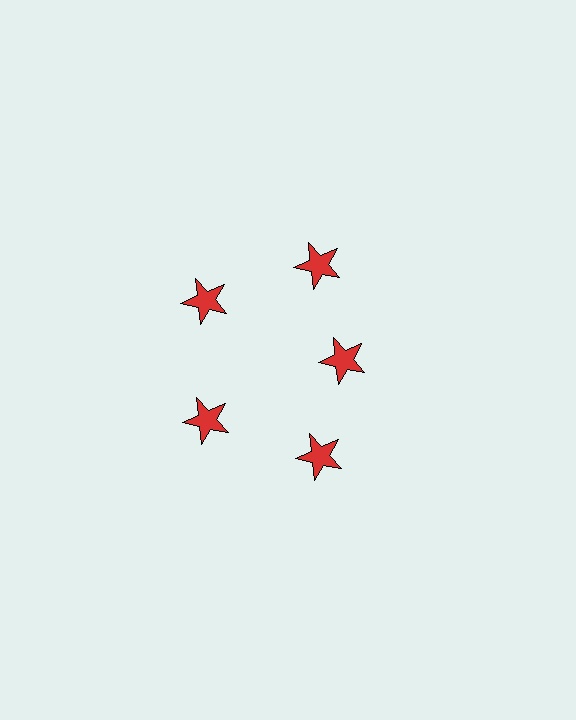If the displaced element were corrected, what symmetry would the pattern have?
It would have 5-fold rotational symmetry — the pattern would map onto itself every 72 degrees.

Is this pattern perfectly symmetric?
No. The 5 red stars are arranged in a ring, but one element near the 3 o'clock position is pulled inward toward the center, breaking the 5-fold rotational symmetry.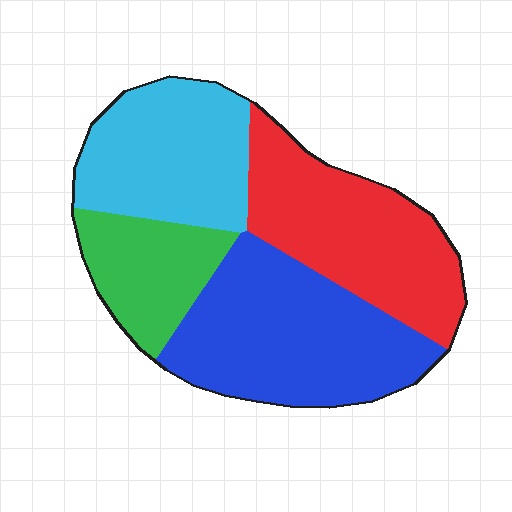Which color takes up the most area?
Blue, at roughly 35%.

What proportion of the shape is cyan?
Cyan covers 24% of the shape.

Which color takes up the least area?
Green, at roughly 15%.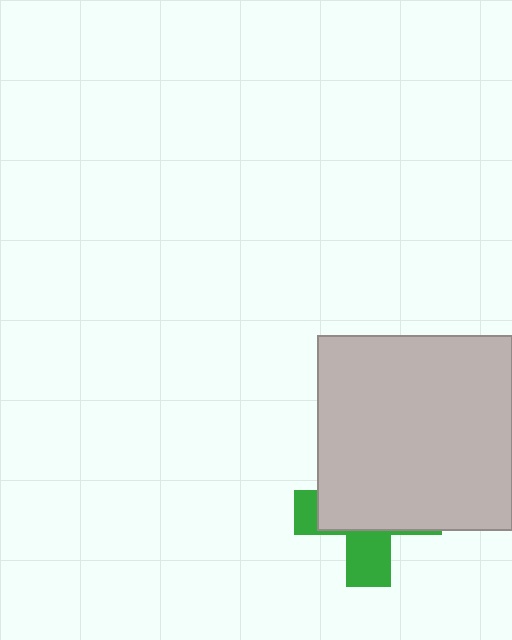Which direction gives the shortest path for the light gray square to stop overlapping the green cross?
Moving up gives the shortest separation.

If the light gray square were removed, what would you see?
You would see the complete green cross.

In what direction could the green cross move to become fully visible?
The green cross could move down. That would shift it out from behind the light gray square entirely.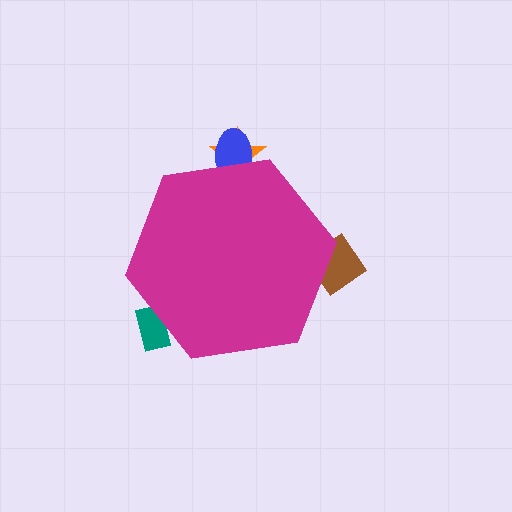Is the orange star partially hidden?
Yes, the orange star is partially hidden behind the magenta hexagon.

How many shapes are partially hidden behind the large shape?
4 shapes are partially hidden.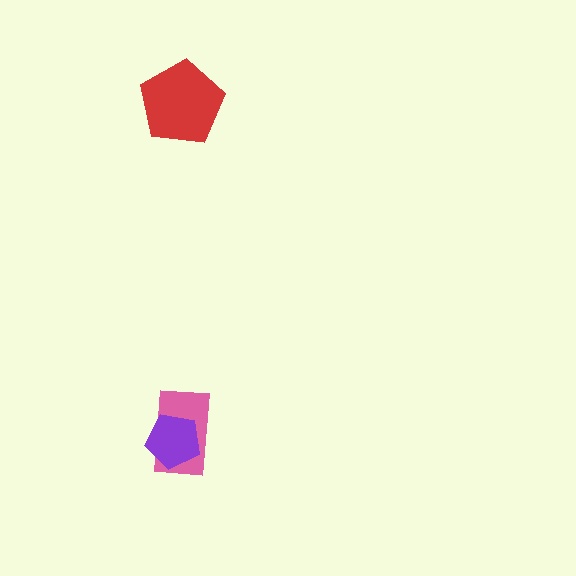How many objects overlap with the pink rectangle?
1 object overlaps with the pink rectangle.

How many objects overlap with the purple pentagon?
1 object overlaps with the purple pentagon.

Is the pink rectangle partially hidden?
Yes, it is partially covered by another shape.